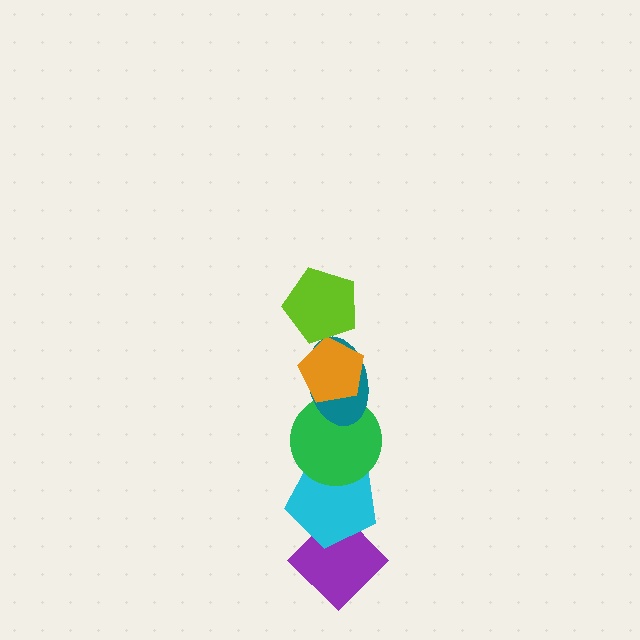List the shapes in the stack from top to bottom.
From top to bottom: the lime pentagon, the orange pentagon, the teal ellipse, the green circle, the cyan pentagon, the purple diamond.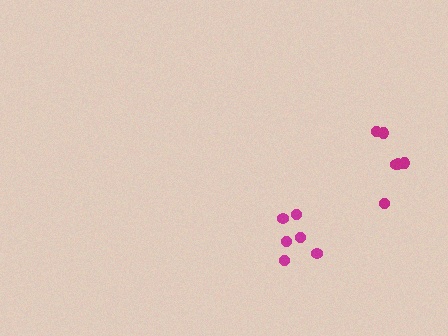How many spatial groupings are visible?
There are 2 spatial groupings.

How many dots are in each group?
Group 1: 6 dots, Group 2: 6 dots (12 total).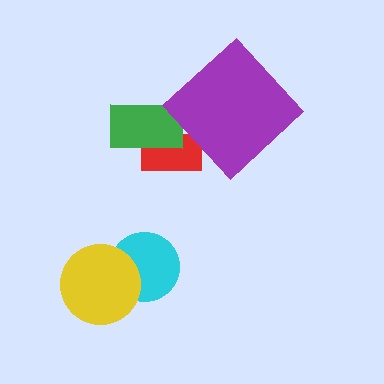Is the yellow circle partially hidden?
No, no other shape covers it.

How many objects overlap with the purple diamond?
0 objects overlap with the purple diamond.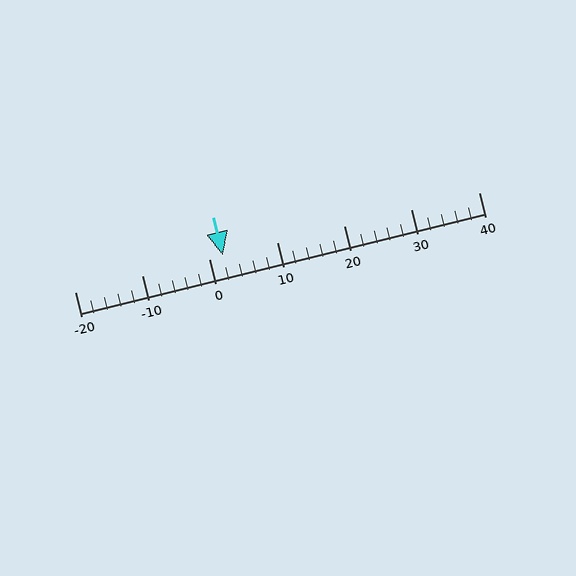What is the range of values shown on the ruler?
The ruler shows values from -20 to 40.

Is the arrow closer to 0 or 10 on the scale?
The arrow is closer to 0.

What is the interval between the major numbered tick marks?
The major tick marks are spaced 10 units apart.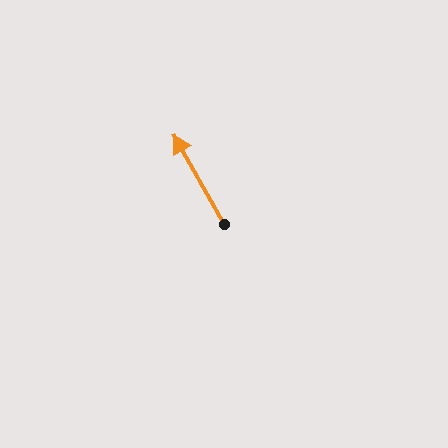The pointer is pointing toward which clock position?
Roughly 11 o'clock.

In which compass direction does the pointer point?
Northwest.